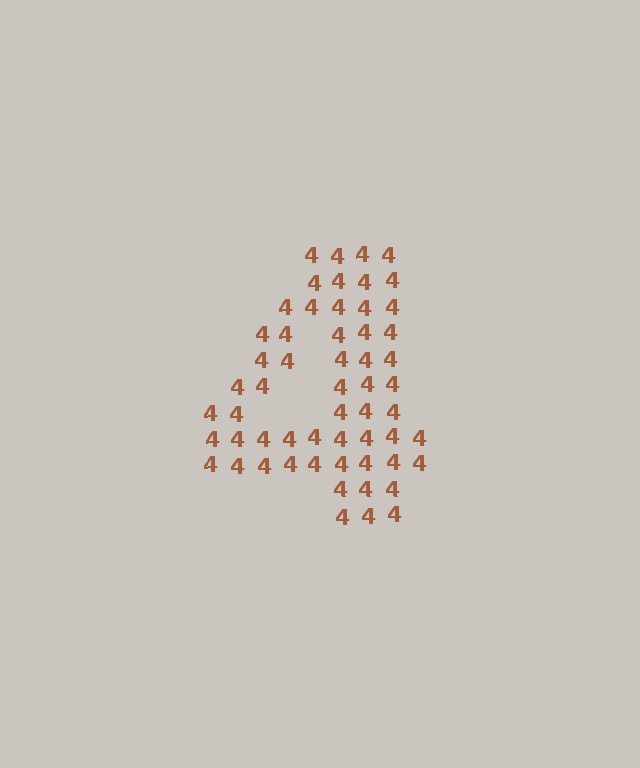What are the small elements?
The small elements are digit 4's.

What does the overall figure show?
The overall figure shows the digit 4.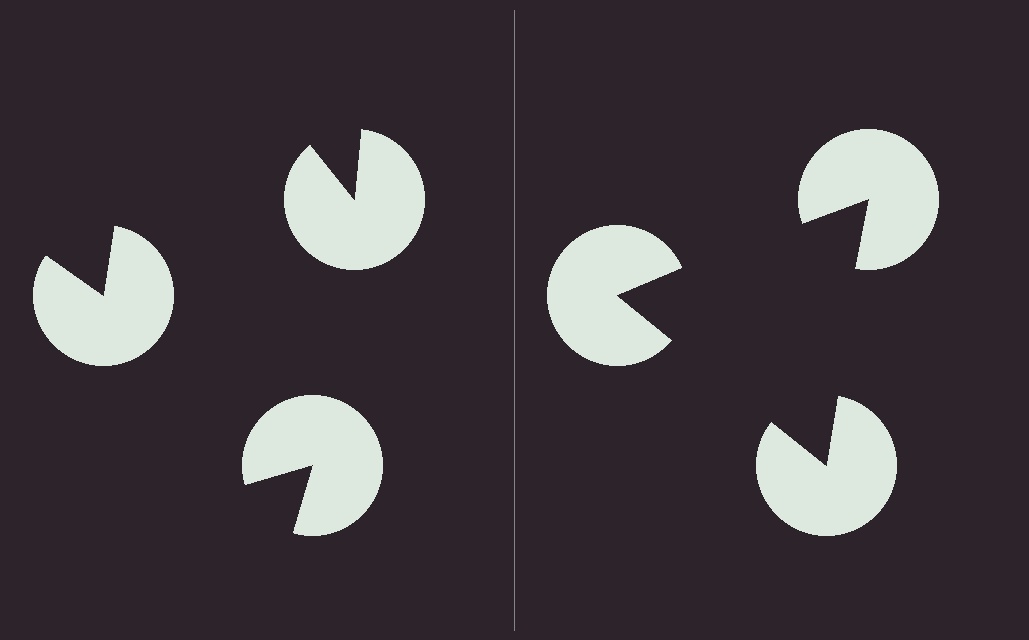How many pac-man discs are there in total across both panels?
6 — 3 on each side.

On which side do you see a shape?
An illusory triangle appears on the right side. On the left side the wedge cuts are rotated, so no coherent shape forms.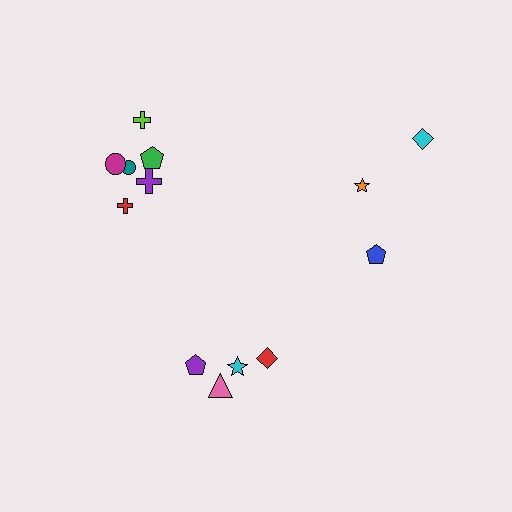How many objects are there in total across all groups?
There are 13 objects.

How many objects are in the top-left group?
There are 6 objects.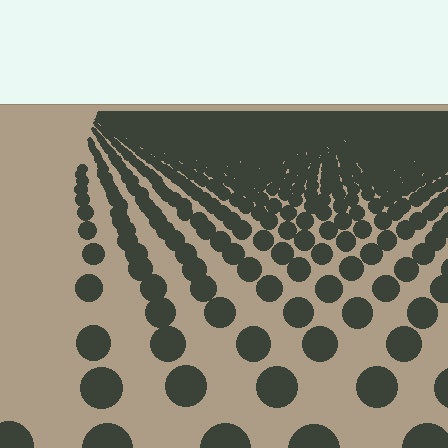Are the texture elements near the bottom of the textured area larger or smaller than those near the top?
Larger. Near the bottom, elements are closer to the viewer and appear at a bigger on-screen size.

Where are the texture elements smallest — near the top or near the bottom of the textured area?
Near the top.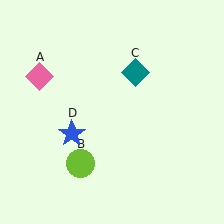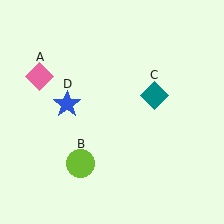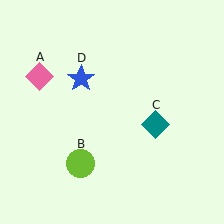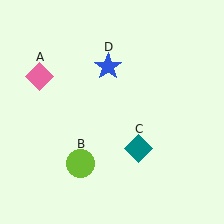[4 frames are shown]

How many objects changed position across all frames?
2 objects changed position: teal diamond (object C), blue star (object D).